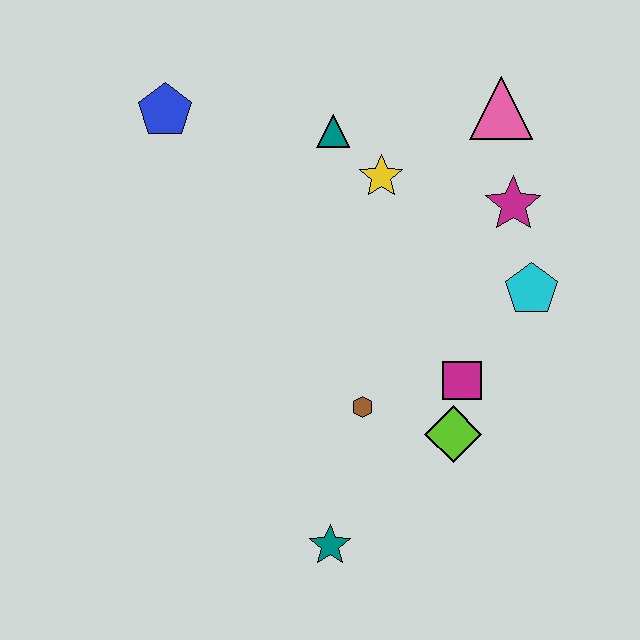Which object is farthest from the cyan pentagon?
The blue pentagon is farthest from the cyan pentagon.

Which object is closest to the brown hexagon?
The lime diamond is closest to the brown hexagon.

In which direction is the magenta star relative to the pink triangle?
The magenta star is below the pink triangle.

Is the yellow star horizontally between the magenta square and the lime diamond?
No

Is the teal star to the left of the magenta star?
Yes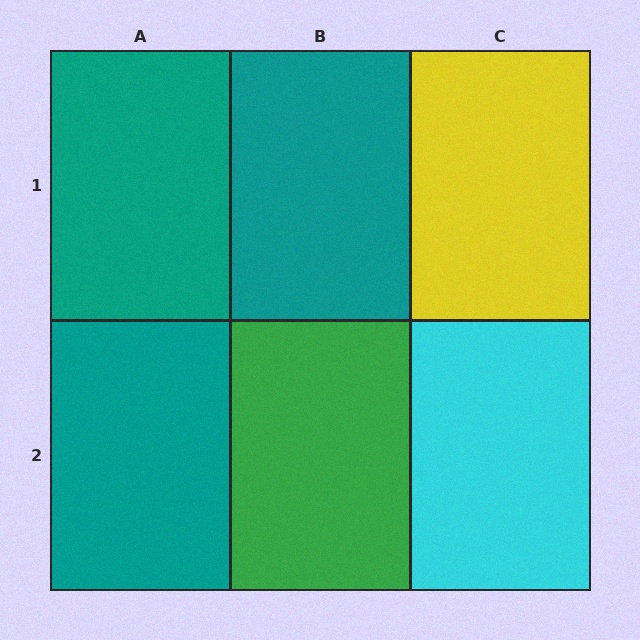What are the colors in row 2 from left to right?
Teal, green, cyan.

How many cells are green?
1 cell is green.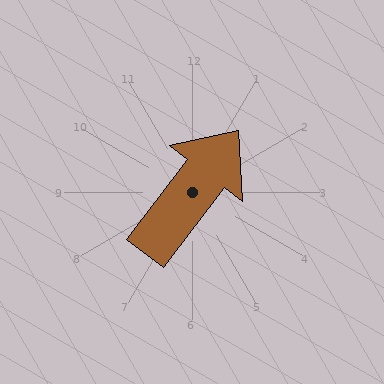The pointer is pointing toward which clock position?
Roughly 1 o'clock.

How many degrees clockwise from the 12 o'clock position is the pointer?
Approximately 37 degrees.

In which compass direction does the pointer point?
Northeast.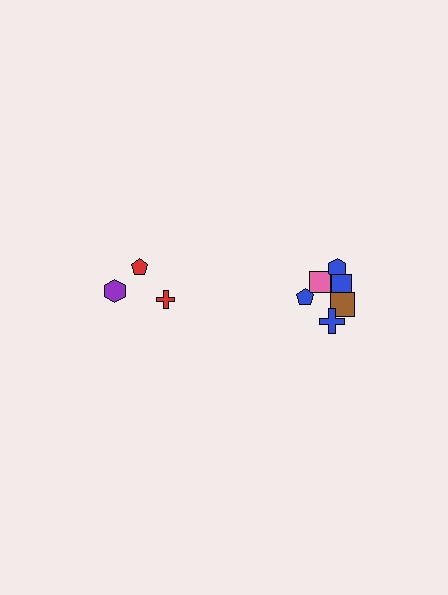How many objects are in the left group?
There are 3 objects.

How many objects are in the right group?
There are 6 objects.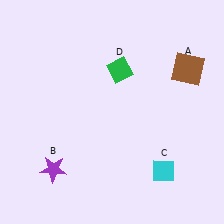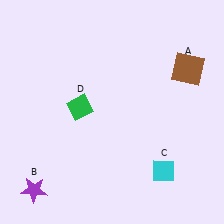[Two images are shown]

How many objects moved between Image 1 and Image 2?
2 objects moved between the two images.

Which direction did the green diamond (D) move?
The green diamond (D) moved left.